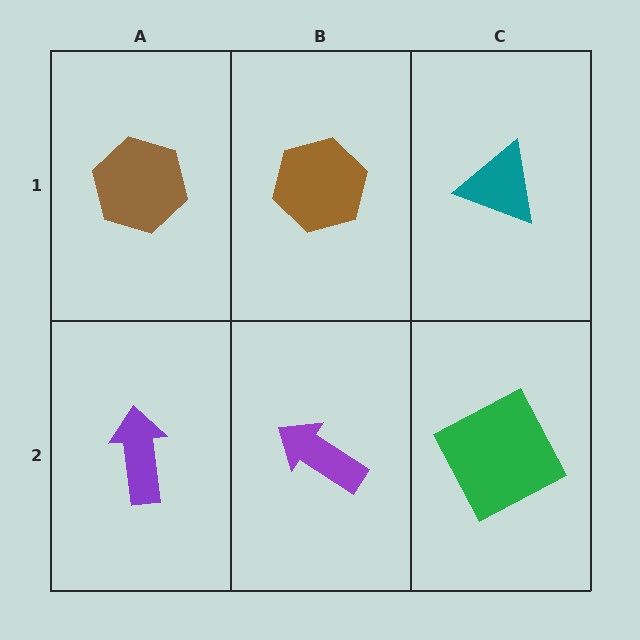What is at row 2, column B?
A purple arrow.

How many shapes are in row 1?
3 shapes.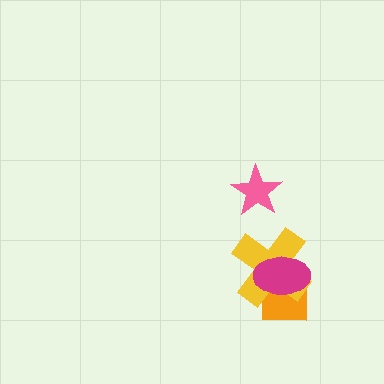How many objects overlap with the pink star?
0 objects overlap with the pink star.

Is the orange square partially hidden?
Yes, it is partially covered by another shape.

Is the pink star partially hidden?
No, no other shape covers it.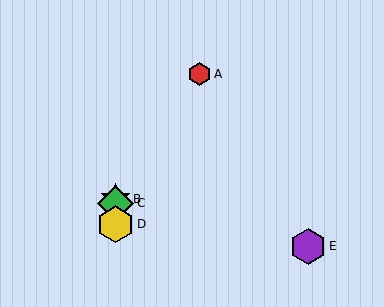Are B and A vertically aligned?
No, B is at x≈115 and A is at x≈200.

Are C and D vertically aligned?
Yes, both are at x≈115.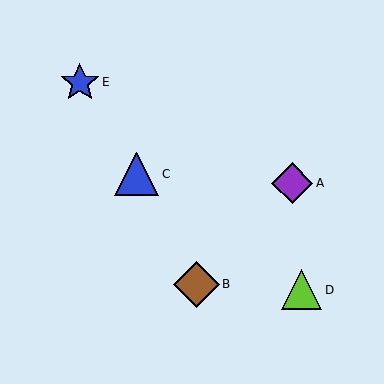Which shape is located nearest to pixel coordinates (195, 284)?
The brown diamond (labeled B) at (196, 284) is nearest to that location.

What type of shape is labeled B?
Shape B is a brown diamond.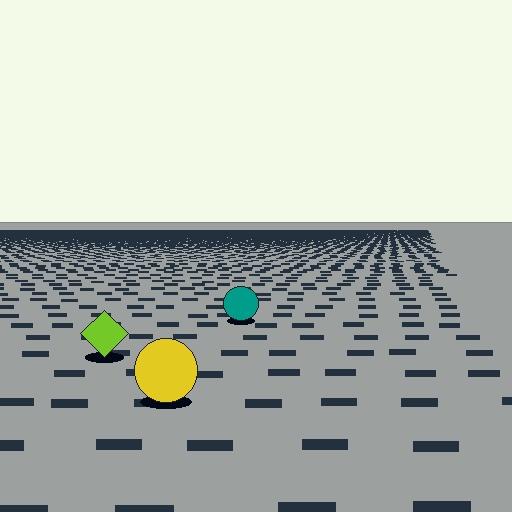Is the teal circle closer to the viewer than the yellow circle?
No. The yellow circle is closer — you can tell from the texture gradient: the ground texture is coarser near it.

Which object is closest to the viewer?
The yellow circle is closest. The texture marks near it are larger and more spread out.